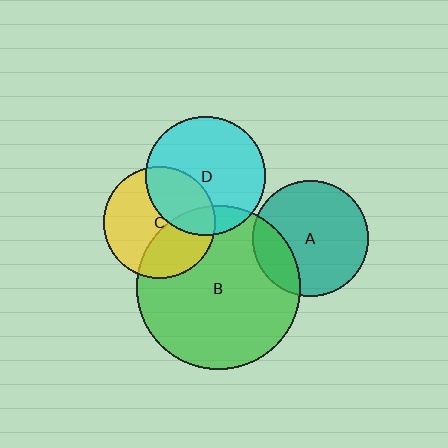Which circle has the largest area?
Circle B (green).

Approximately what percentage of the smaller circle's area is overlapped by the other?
Approximately 20%.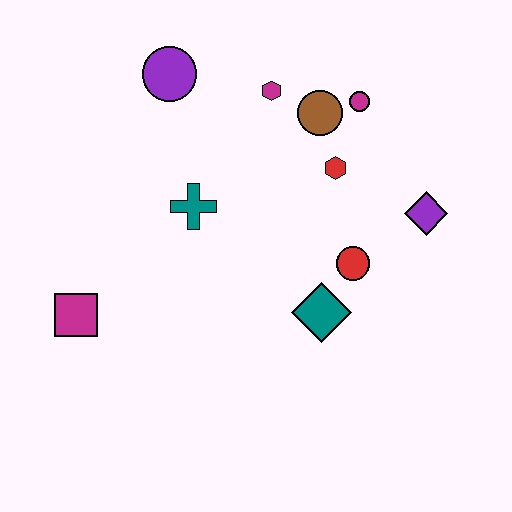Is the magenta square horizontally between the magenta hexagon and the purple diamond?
No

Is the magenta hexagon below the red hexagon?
No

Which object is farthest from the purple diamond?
The magenta square is farthest from the purple diamond.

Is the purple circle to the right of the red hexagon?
No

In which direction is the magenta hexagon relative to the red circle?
The magenta hexagon is above the red circle.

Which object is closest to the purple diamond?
The red circle is closest to the purple diamond.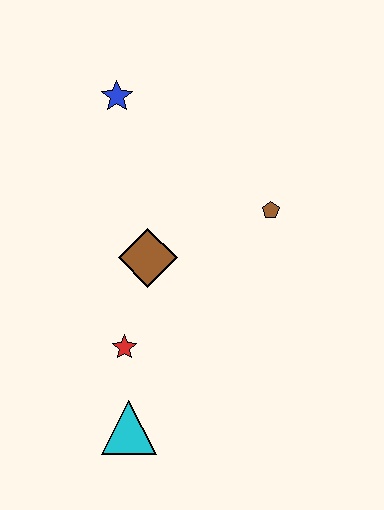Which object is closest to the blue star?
The brown diamond is closest to the blue star.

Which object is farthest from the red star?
The blue star is farthest from the red star.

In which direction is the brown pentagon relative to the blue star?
The brown pentagon is to the right of the blue star.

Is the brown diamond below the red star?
No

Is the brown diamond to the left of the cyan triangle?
No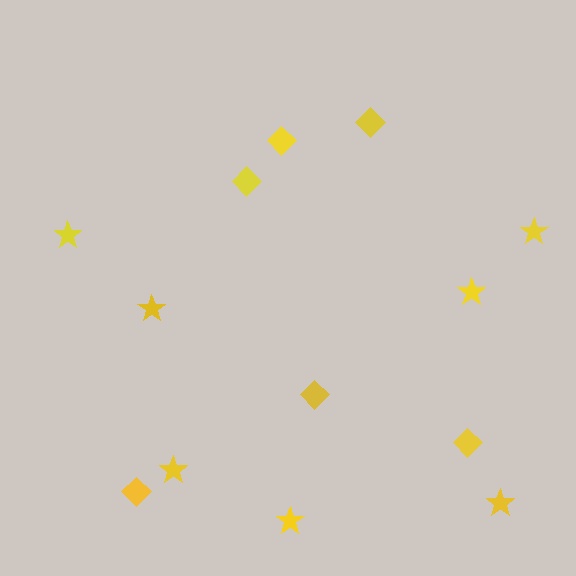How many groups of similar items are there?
There are 2 groups: one group of stars (7) and one group of diamonds (6).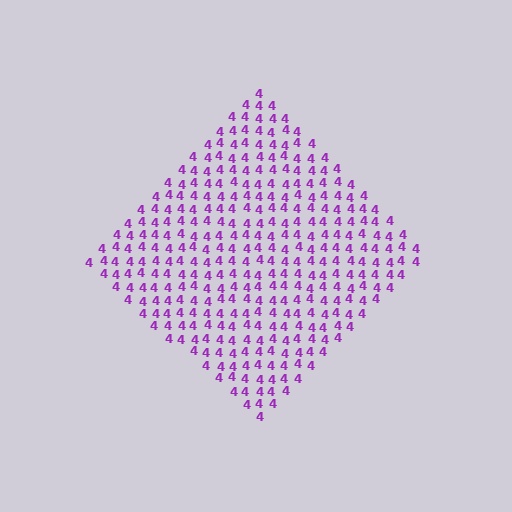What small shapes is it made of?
It is made of small digit 4's.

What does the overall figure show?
The overall figure shows a diamond.